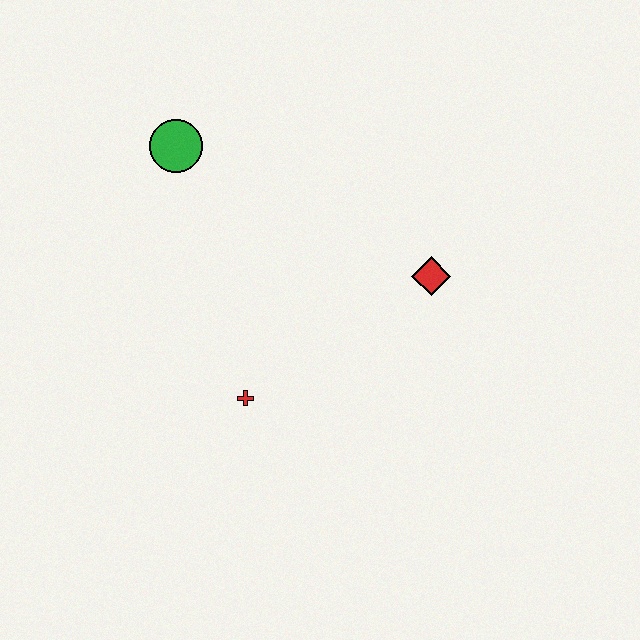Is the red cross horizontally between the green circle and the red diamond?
Yes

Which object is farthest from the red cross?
The green circle is farthest from the red cross.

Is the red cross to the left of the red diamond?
Yes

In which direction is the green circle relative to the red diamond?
The green circle is to the left of the red diamond.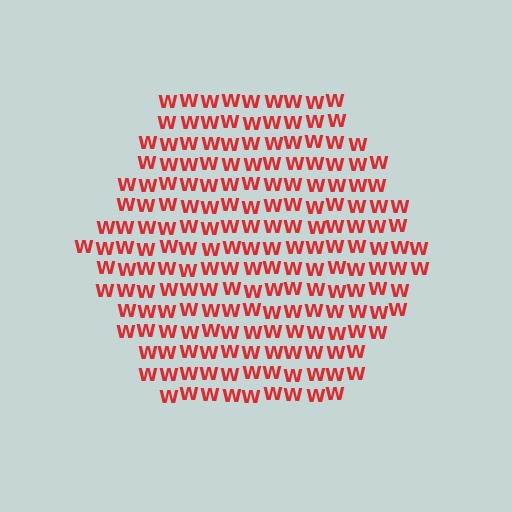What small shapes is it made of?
It is made of small letter W's.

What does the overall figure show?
The overall figure shows a hexagon.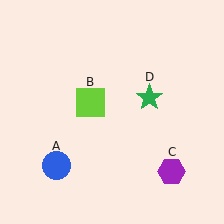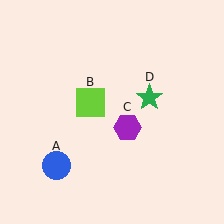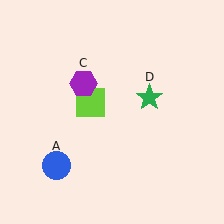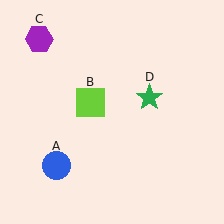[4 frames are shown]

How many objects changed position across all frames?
1 object changed position: purple hexagon (object C).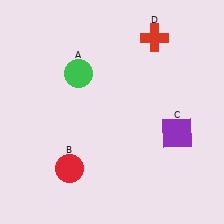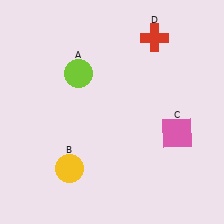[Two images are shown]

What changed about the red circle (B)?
In Image 1, B is red. In Image 2, it changed to yellow.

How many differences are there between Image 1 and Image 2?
There are 3 differences between the two images.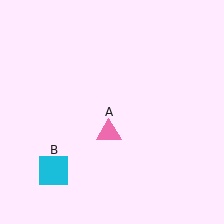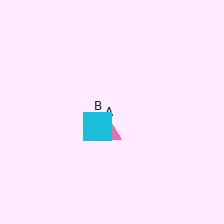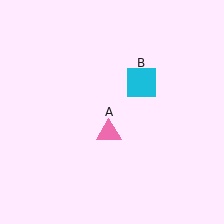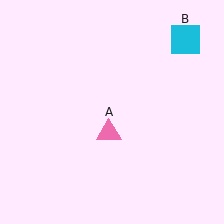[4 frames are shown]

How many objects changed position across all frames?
1 object changed position: cyan square (object B).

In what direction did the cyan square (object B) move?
The cyan square (object B) moved up and to the right.